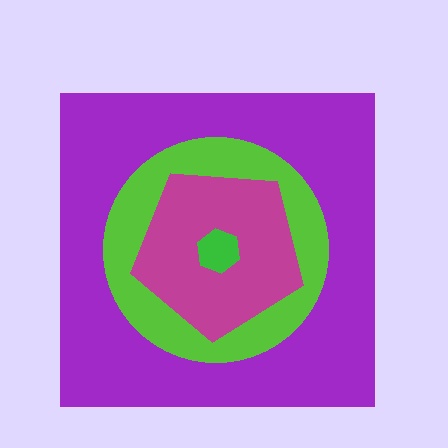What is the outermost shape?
The purple square.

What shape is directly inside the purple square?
The lime circle.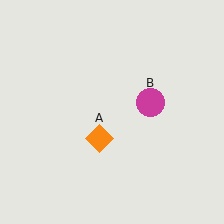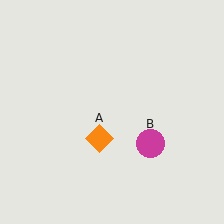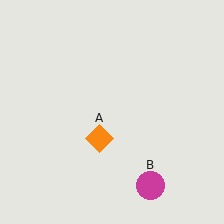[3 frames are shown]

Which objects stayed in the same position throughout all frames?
Orange diamond (object A) remained stationary.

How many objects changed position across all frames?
1 object changed position: magenta circle (object B).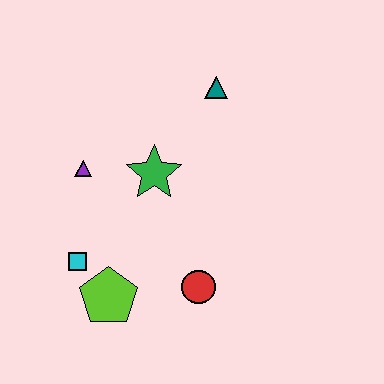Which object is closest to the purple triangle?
The green star is closest to the purple triangle.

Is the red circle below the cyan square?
Yes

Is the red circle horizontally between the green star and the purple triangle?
No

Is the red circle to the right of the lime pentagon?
Yes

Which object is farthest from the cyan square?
The teal triangle is farthest from the cyan square.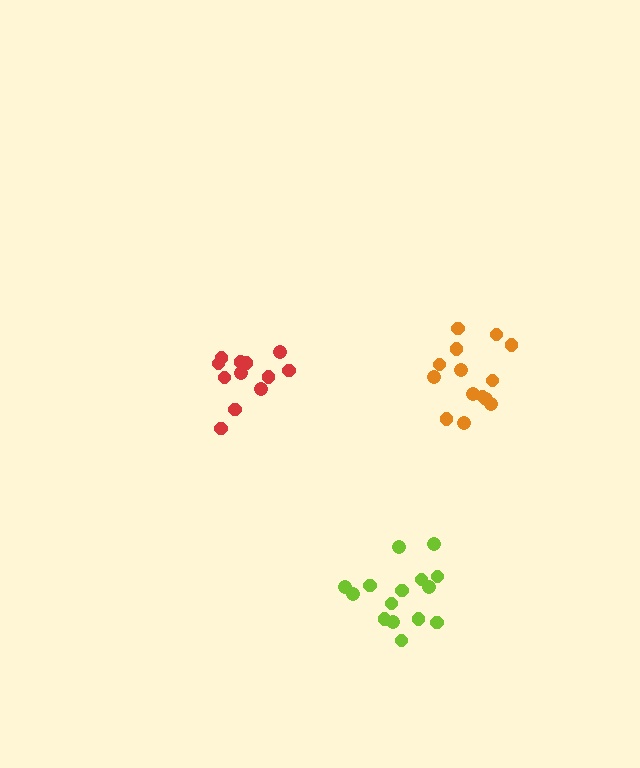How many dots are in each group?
Group 1: 12 dots, Group 2: 14 dots, Group 3: 15 dots (41 total).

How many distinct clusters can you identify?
There are 3 distinct clusters.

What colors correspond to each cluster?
The clusters are colored: red, orange, lime.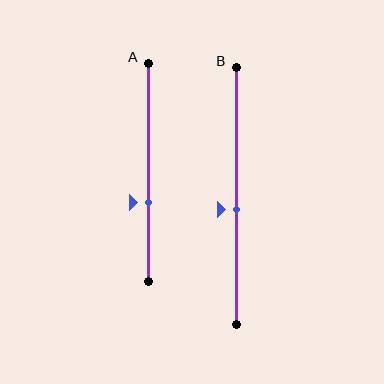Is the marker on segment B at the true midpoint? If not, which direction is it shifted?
No, the marker on segment B is shifted downward by about 5% of the segment length.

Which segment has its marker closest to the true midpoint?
Segment B has its marker closest to the true midpoint.